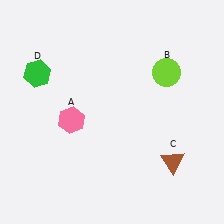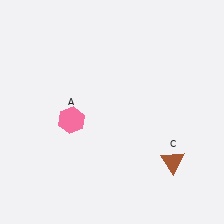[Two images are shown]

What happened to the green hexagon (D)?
The green hexagon (D) was removed in Image 2. It was in the top-left area of Image 1.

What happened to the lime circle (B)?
The lime circle (B) was removed in Image 2. It was in the top-right area of Image 1.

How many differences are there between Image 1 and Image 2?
There are 2 differences between the two images.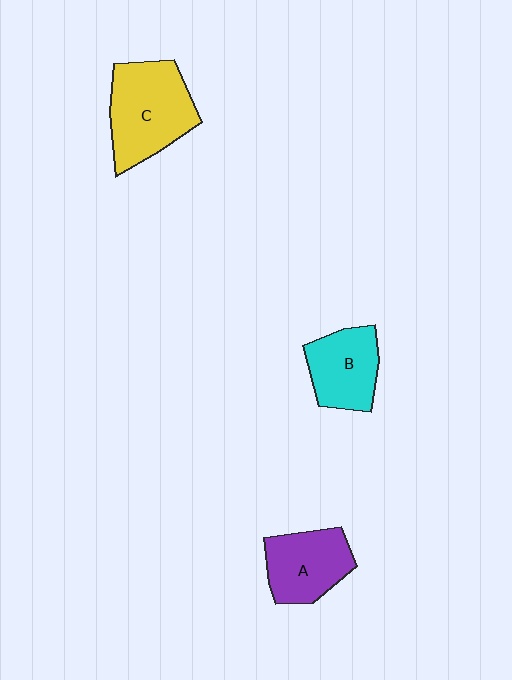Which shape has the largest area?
Shape C (yellow).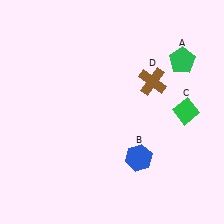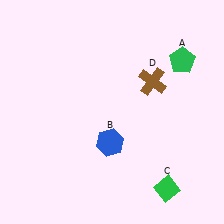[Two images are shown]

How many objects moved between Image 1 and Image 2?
2 objects moved between the two images.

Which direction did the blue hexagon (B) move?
The blue hexagon (B) moved left.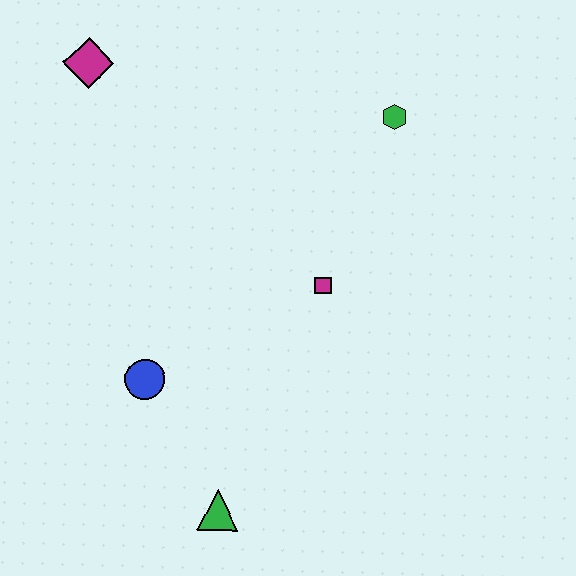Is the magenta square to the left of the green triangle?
No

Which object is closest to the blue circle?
The green triangle is closest to the blue circle.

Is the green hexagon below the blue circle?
No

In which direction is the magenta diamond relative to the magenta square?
The magenta diamond is to the left of the magenta square.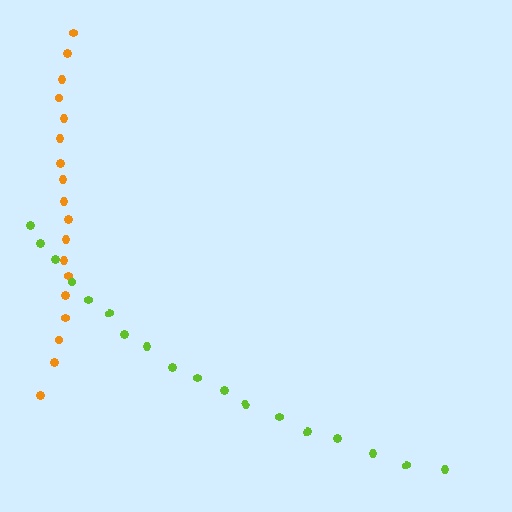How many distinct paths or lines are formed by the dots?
There are 2 distinct paths.